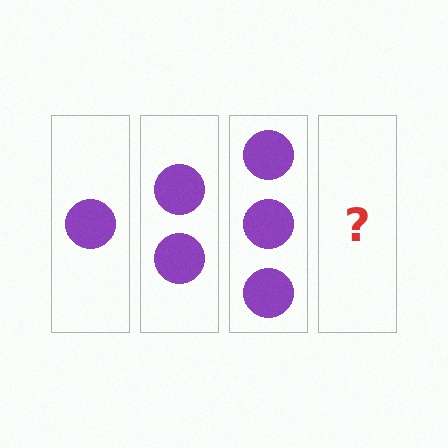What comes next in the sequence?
The next element should be 4 circles.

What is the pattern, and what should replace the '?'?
The pattern is that each step adds one more circle. The '?' should be 4 circles.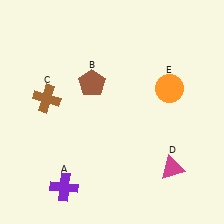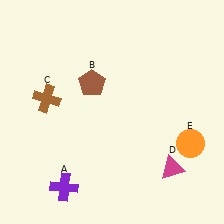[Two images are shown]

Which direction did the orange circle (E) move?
The orange circle (E) moved down.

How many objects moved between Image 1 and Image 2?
1 object moved between the two images.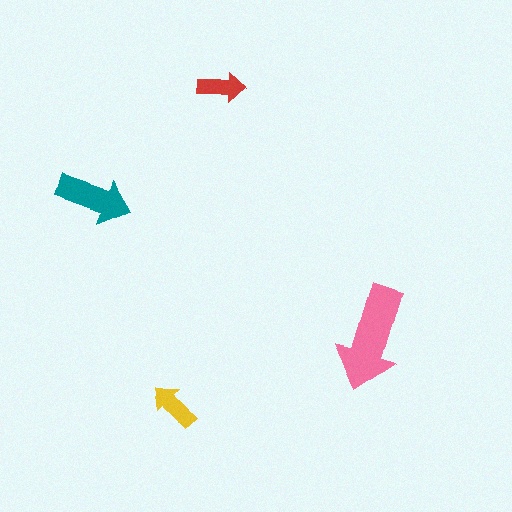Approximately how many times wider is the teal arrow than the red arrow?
About 1.5 times wider.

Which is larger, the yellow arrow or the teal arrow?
The teal one.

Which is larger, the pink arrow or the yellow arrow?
The pink one.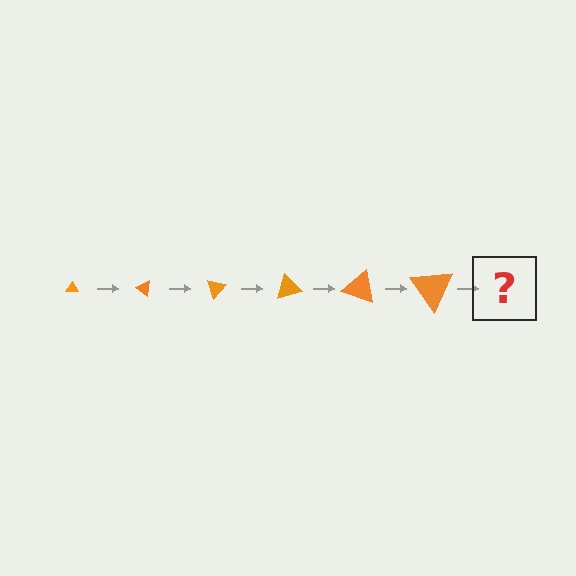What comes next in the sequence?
The next element should be a triangle, larger than the previous one and rotated 210 degrees from the start.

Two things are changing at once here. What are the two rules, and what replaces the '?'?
The two rules are that the triangle grows larger each step and it rotates 35 degrees each step. The '?' should be a triangle, larger than the previous one and rotated 210 degrees from the start.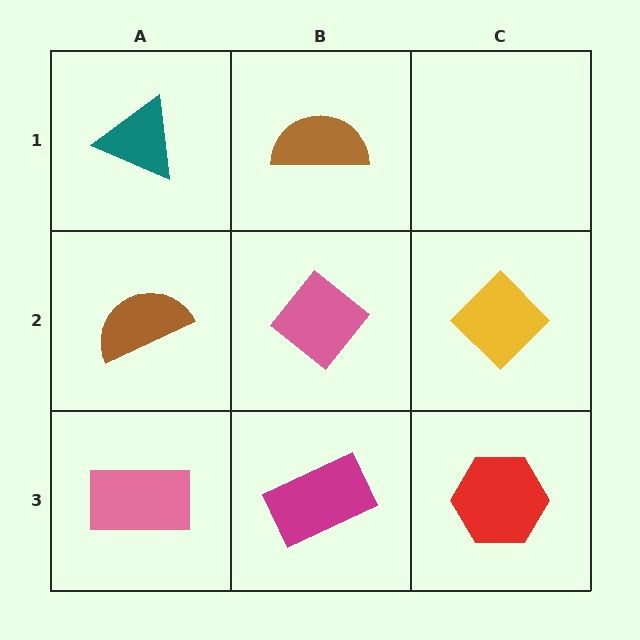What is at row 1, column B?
A brown semicircle.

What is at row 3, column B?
A magenta rectangle.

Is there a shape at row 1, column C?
No, that cell is empty.